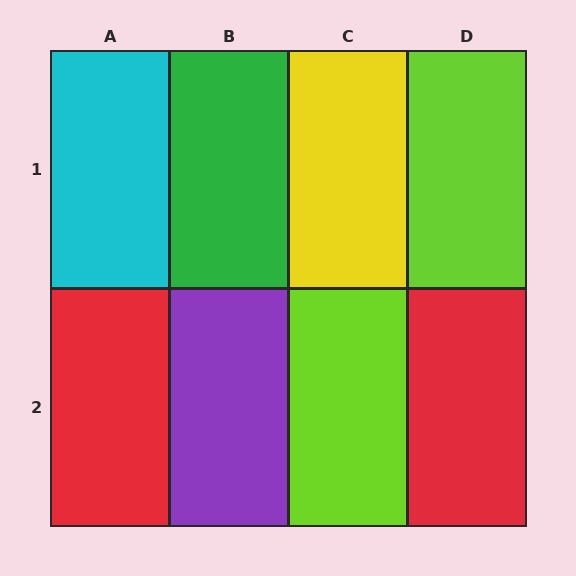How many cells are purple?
1 cell is purple.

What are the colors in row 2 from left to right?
Red, purple, lime, red.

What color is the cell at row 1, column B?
Green.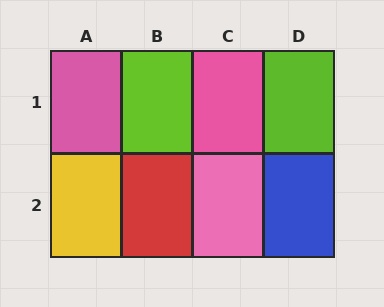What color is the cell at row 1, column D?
Lime.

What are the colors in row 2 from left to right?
Yellow, red, pink, blue.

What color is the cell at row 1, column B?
Lime.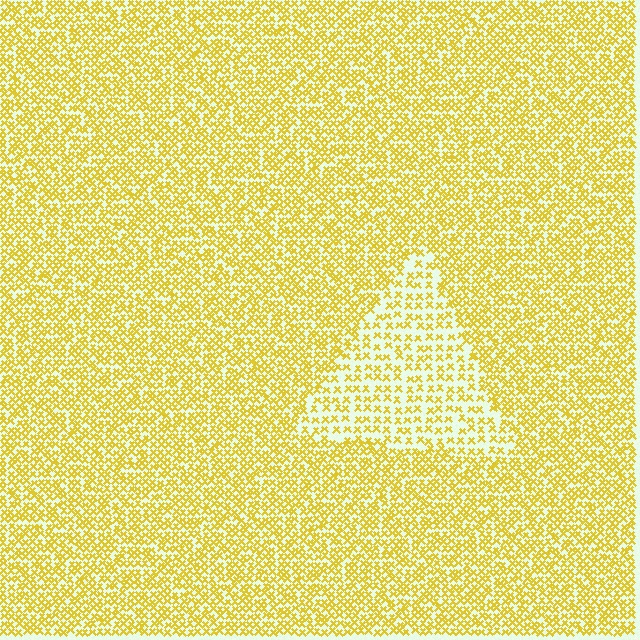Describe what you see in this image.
The image contains small yellow elements arranged at two different densities. A triangle-shaped region is visible where the elements are less densely packed than the surrounding area.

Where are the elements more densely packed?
The elements are more densely packed outside the triangle boundary.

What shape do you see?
I see a triangle.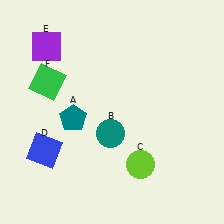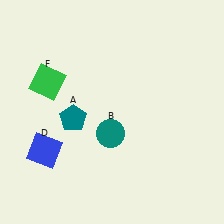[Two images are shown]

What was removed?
The purple square (E), the lime circle (C) were removed in Image 2.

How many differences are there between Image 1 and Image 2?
There are 2 differences between the two images.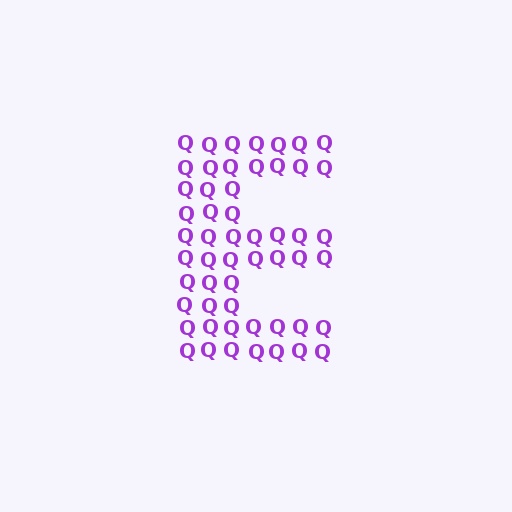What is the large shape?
The large shape is the letter E.